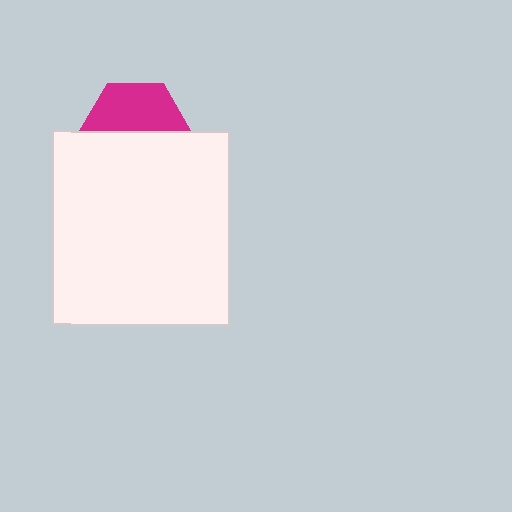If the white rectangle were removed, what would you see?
You would see the complete magenta hexagon.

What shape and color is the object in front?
The object in front is a white rectangle.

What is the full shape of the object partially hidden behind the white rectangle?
The partially hidden object is a magenta hexagon.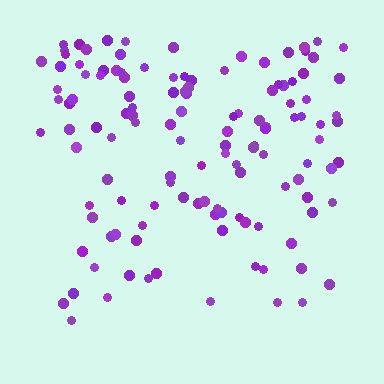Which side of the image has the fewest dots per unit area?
The bottom.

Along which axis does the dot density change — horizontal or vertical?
Vertical.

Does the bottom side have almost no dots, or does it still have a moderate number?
Still a moderate number, just noticeably fewer than the top.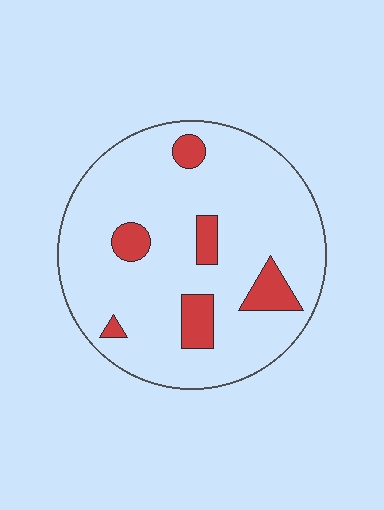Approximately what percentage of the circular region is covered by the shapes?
Approximately 15%.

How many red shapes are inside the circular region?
6.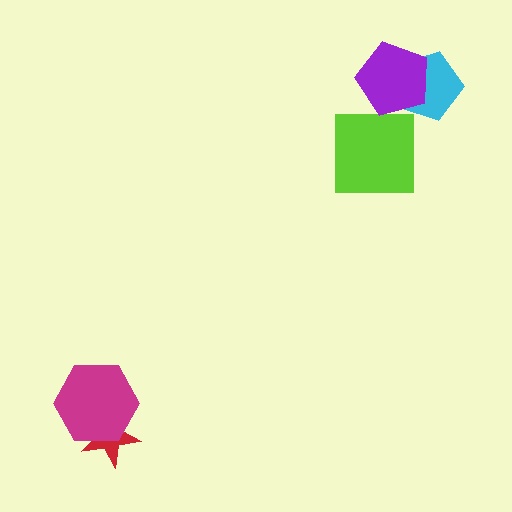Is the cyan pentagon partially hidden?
Yes, it is partially covered by another shape.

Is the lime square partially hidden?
No, no other shape covers it.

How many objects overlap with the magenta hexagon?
1 object overlaps with the magenta hexagon.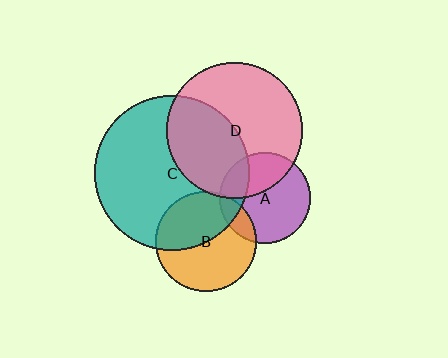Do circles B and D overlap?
Yes.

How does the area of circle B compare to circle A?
Approximately 1.2 times.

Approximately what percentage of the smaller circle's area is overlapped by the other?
Approximately 5%.